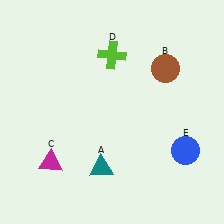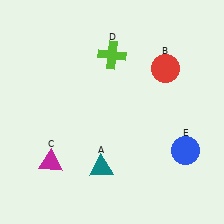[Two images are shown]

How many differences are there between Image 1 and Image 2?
There is 1 difference between the two images.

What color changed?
The circle (B) changed from brown in Image 1 to red in Image 2.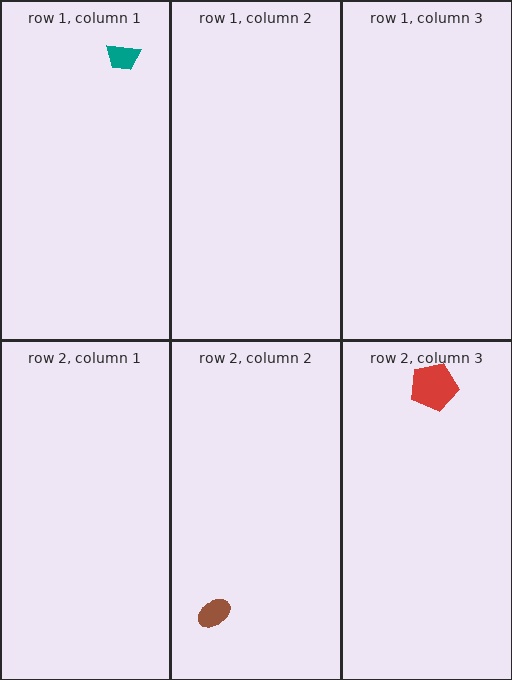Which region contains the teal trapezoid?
The row 1, column 1 region.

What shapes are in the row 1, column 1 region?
The teal trapezoid.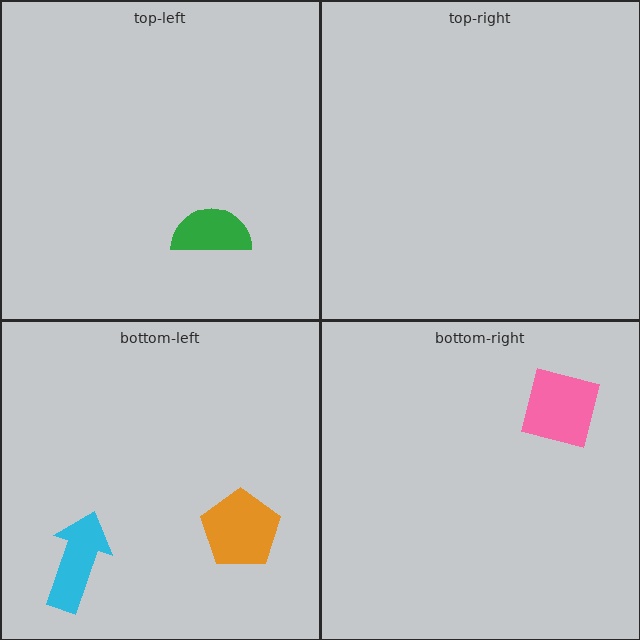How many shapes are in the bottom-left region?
2.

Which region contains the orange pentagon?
The bottom-left region.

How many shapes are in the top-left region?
1.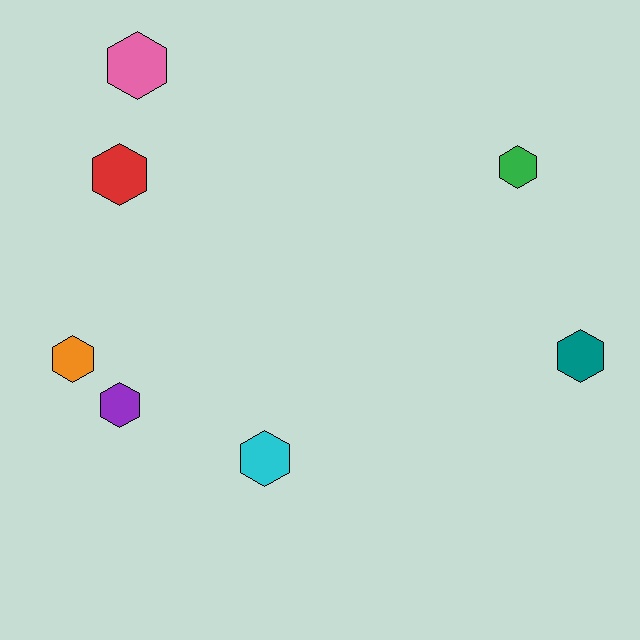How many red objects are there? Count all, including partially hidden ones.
There is 1 red object.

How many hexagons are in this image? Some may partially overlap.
There are 7 hexagons.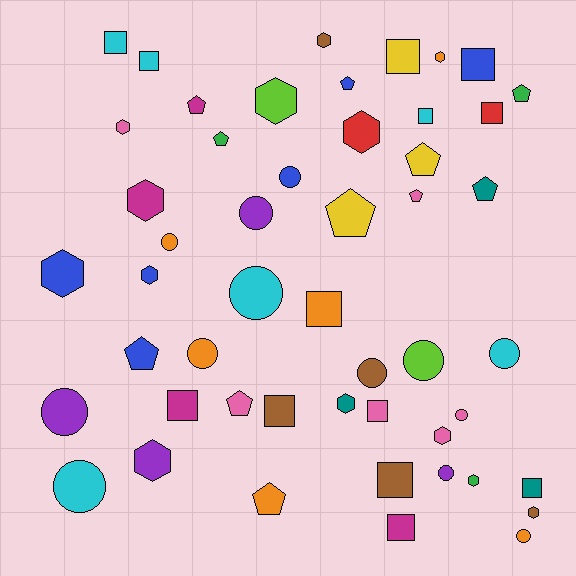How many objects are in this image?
There are 50 objects.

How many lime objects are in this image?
There are 2 lime objects.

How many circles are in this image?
There are 13 circles.